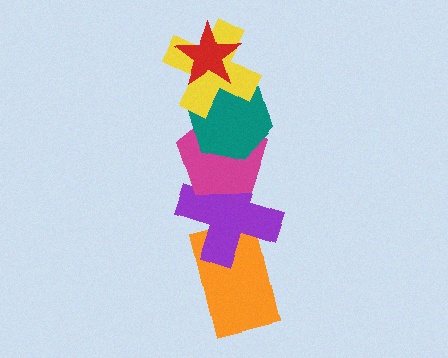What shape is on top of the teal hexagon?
The yellow cross is on top of the teal hexagon.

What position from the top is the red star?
The red star is 1st from the top.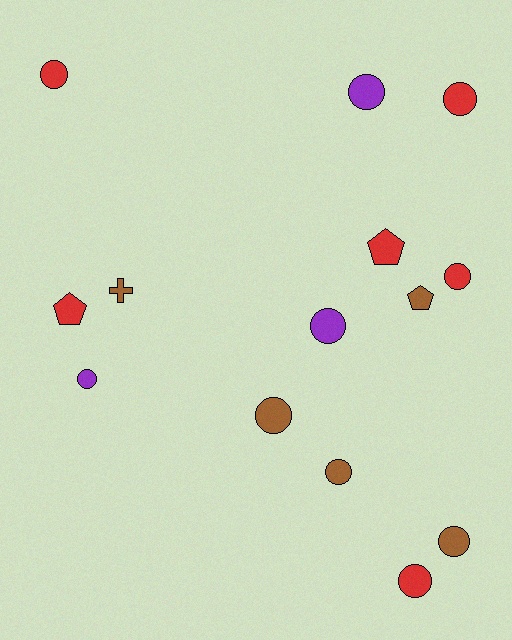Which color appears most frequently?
Red, with 6 objects.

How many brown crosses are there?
There is 1 brown cross.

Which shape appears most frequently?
Circle, with 10 objects.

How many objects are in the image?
There are 14 objects.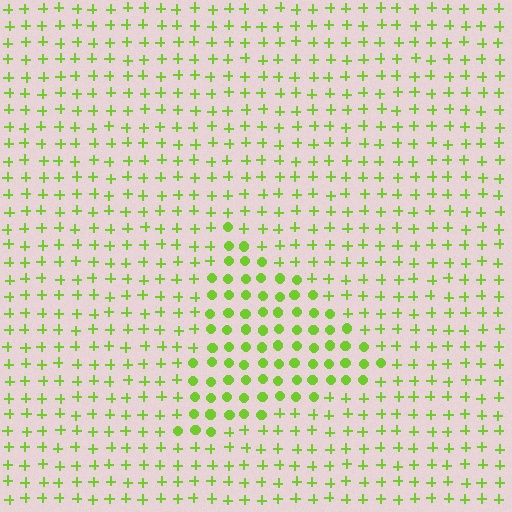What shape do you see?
I see a triangle.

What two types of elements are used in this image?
The image uses circles inside the triangle region and plus signs outside it.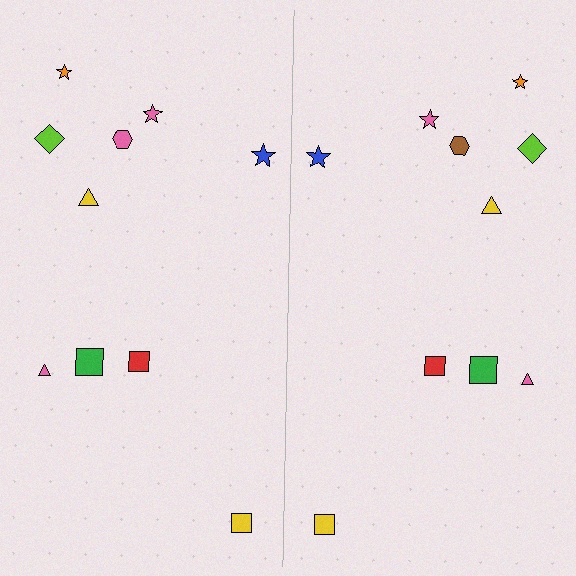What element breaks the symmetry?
The brown hexagon on the right side breaks the symmetry — its mirror counterpart is pink.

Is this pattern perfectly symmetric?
No, the pattern is not perfectly symmetric. The brown hexagon on the right side breaks the symmetry — its mirror counterpart is pink.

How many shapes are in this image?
There are 20 shapes in this image.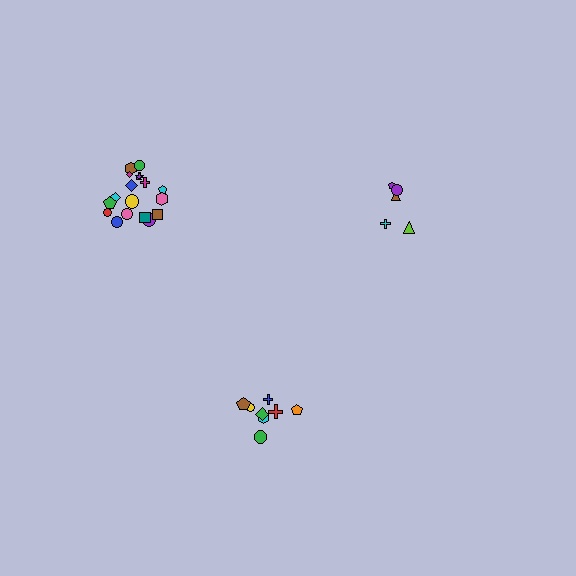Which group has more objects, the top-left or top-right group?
The top-left group.